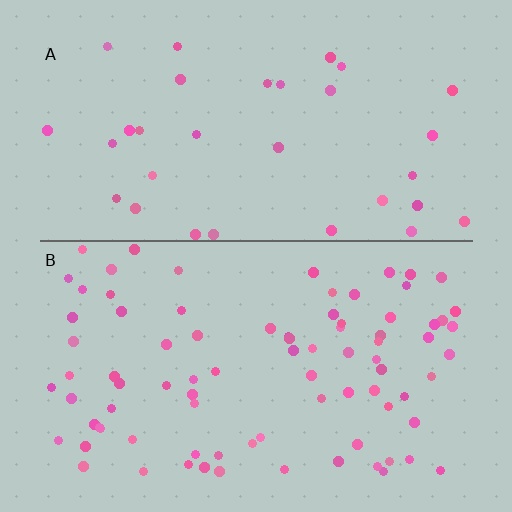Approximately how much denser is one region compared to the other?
Approximately 2.6× — region B over region A.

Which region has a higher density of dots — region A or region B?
B (the bottom).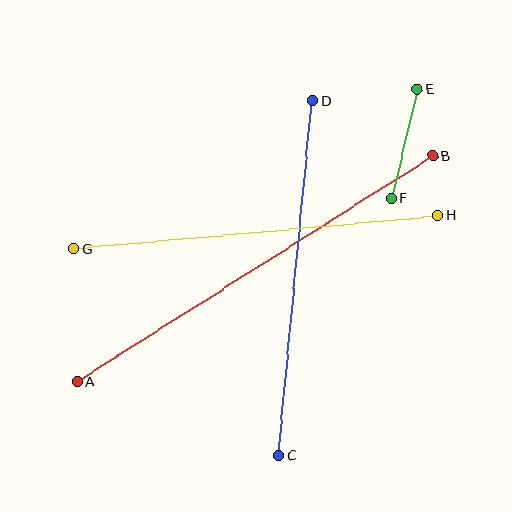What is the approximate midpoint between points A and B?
The midpoint is at approximately (255, 269) pixels.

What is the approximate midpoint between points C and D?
The midpoint is at approximately (295, 278) pixels.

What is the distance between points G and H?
The distance is approximately 366 pixels.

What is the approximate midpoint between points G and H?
The midpoint is at approximately (256, 232) pixels.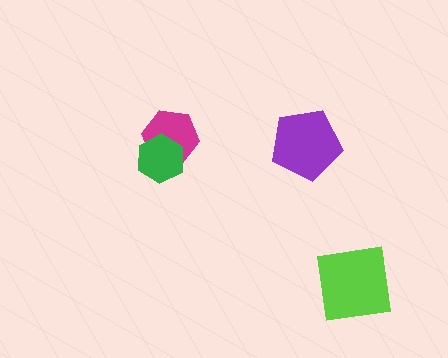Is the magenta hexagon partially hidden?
Yes, it is partially covered by another shape.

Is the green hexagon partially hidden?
No, no other shape covers it.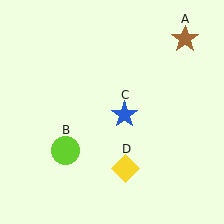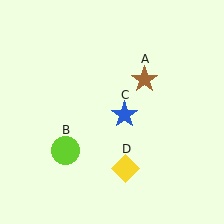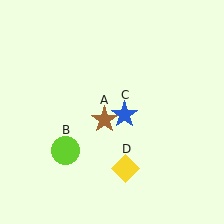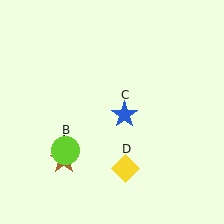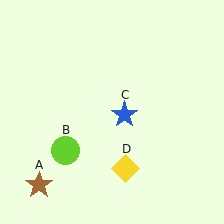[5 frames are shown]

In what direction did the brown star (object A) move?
The brown star (object A) moved down and to the left.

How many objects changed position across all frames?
1 object changed position: brown star (object A).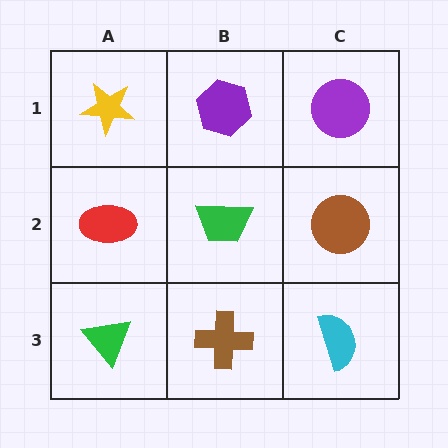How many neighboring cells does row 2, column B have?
4.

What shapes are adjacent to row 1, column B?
A green trapezoid (row 2, column B), a yellow star (row 1, column A), a purple circle (row 1, column C).